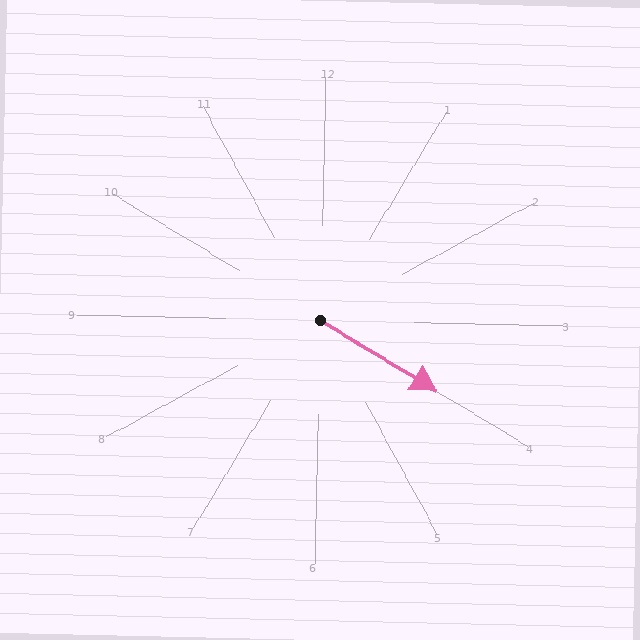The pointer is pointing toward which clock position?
Roughly 4 o'clock.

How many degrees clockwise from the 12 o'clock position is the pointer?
Approximately 120 degrees.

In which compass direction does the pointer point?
Southeast.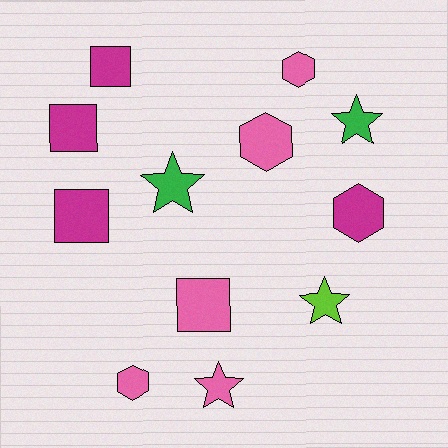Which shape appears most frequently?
Star, with 4 objects.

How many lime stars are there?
There is 1 lime star.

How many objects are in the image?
There are 12 objects.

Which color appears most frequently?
Pink, with 5 objects.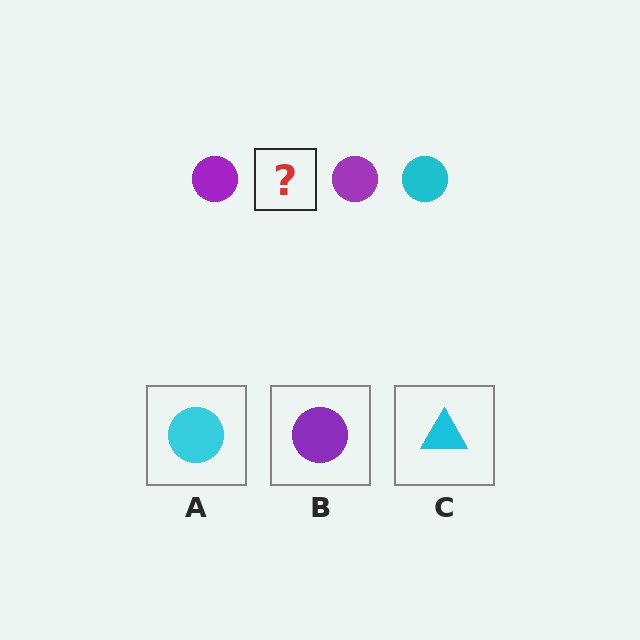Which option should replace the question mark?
Option A.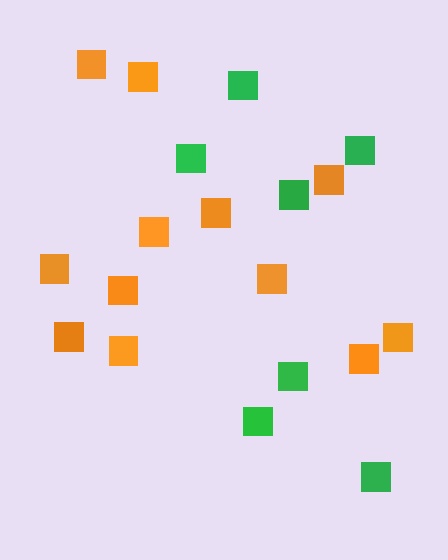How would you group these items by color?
There are 2 groups: one group of green squares (7) and one group of orange squares (12).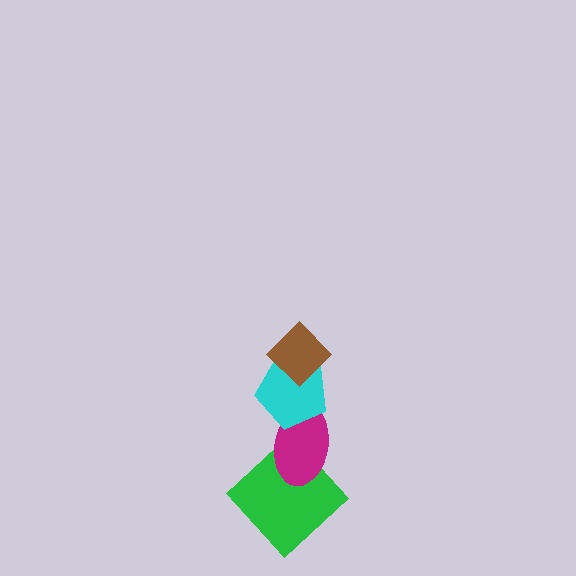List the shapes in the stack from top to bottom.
From top to bottom: the brown diamond, the cyan pentagon, the magenta ellipse, the green diamond.